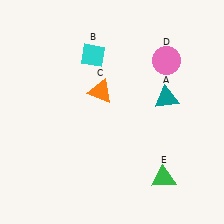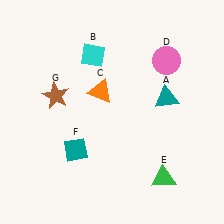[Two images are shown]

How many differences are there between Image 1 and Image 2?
There are 2 differences between the two images.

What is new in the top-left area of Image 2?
A brown star (G) was added in the top-left area of Image 2.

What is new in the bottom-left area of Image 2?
A teal diamond (F) was added in the bottom-left area of Image 2.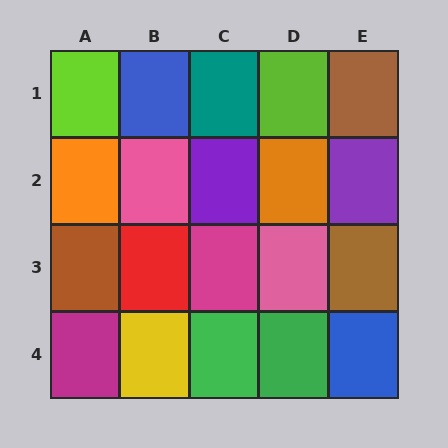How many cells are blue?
2 cells are blue.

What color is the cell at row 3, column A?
Brown.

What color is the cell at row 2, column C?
Purple.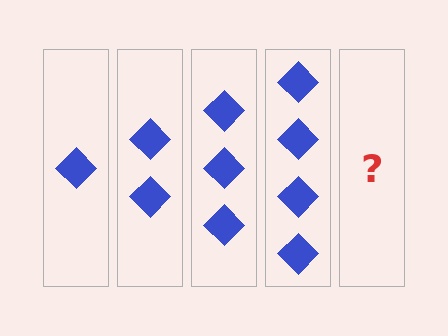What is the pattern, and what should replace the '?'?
The pattern is that each step adds one more diamond. The '?' should be 5 diamonds.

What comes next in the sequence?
The next element should be 5 diamonds.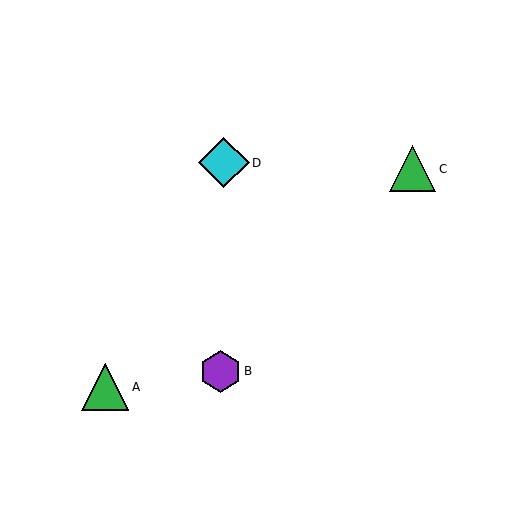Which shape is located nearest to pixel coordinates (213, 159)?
The cyan diamond (labeled D) at (224, 163) is nearest to that location.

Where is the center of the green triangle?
The center of the green triangle is at (412, 169).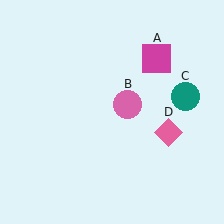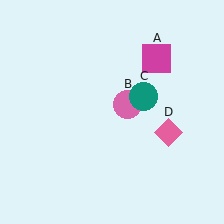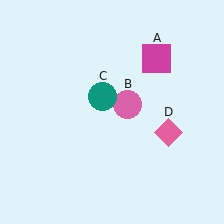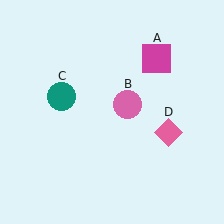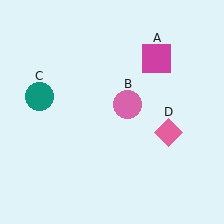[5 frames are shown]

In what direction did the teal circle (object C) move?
The teal circle (object C) moved left.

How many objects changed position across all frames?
1 object changed position: teal circle (object C).